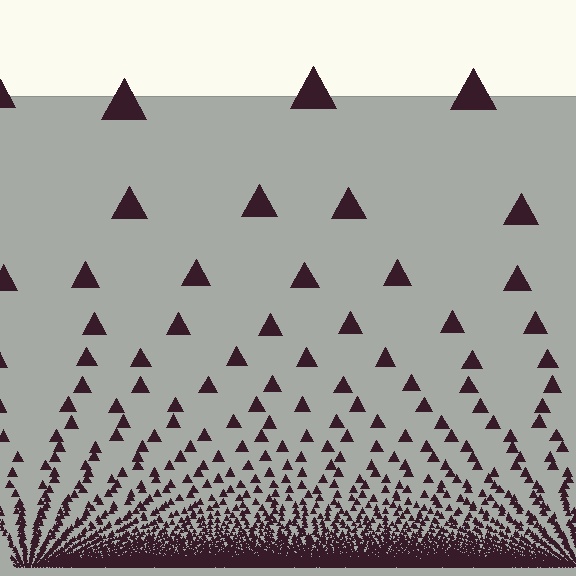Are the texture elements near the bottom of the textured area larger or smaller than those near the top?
Smaller. The gradient is inverted — elements near the bottom are smaller and denser.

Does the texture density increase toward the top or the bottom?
Density increases toward the bottom.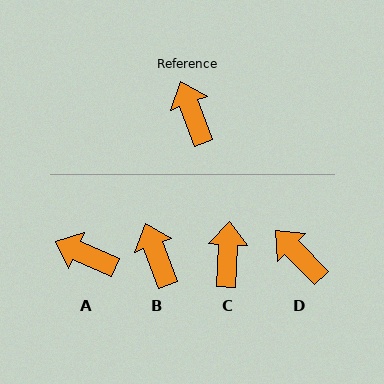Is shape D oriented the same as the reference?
No, it is off by about 24 degrees.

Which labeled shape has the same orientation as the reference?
B.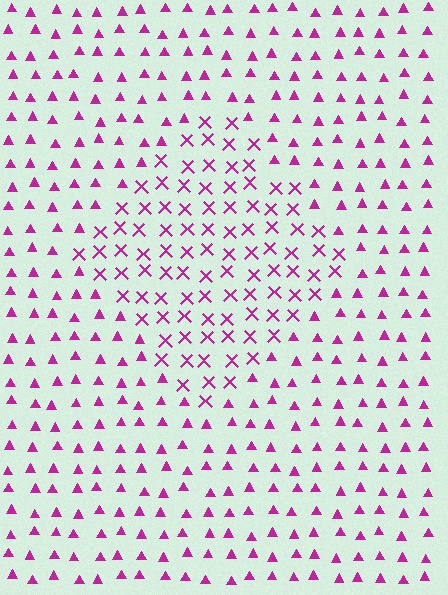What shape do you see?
I see a diamond.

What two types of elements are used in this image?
The image uses X marks inside the diamond region and triangles outside it.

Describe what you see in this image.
The image is filled with small magenta elements arranged in a uniform grid. A diamond-shaped region contains X marks, while the surrounding area contains triangles. The boundary is defined purely by the change in element shape.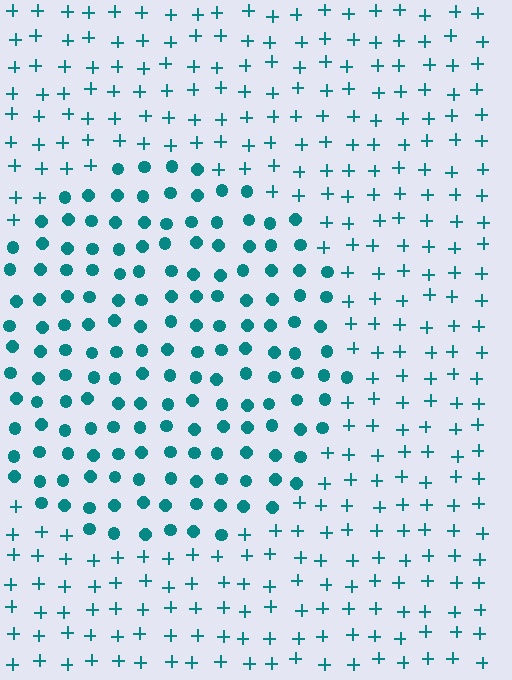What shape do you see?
I see a circle.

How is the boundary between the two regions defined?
The boundary is defined by a change in element shape: circles inside vs. plus signs outside. All elements share the same color and spacing.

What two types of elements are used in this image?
The image uses circles inside the circle region and plus signs outside it.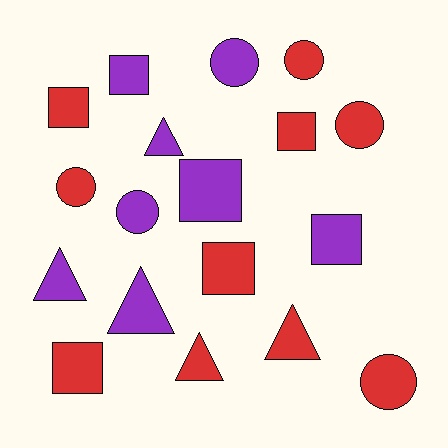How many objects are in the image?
There are 18 objects.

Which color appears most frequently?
Red, with 10 objects.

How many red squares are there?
There are 4 red squares.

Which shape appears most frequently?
Square, with 7 objects.